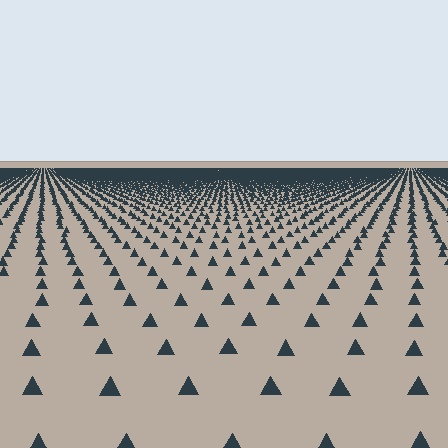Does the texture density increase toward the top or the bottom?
Density increases toward the top.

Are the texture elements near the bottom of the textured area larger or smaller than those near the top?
Larger. Near the bottom, elements are closer to the viewer and appear at a bigger on-screen size.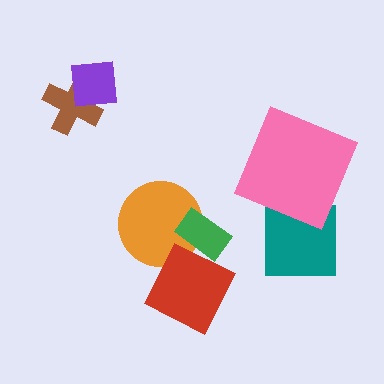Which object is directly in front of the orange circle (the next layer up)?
The green rectangle is directly in front of the orange circle.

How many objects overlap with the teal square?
1 object overlaps with the teal square.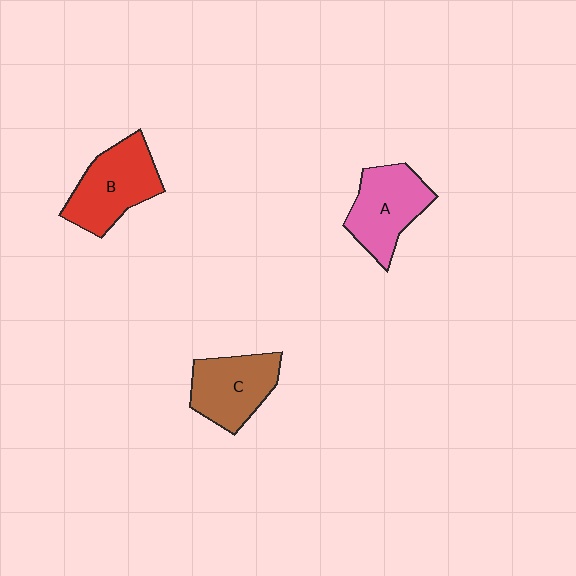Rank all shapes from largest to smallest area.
From largest to smallest: B (red), A (pink), C (brown).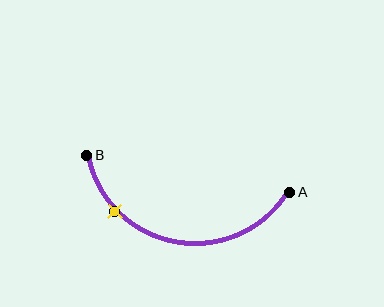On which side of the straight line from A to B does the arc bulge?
The arc bulges below the straight line connecting A and B.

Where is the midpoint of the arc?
The arc midpoint is the point on the curve farthest from the straight line joining A and B. It sits below that line.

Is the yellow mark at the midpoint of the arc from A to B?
No. The yellow mark lies on the arc but is closer to endpoint B. The arc midpoint would be at the point on the curve equidistant along the arc from both A and B.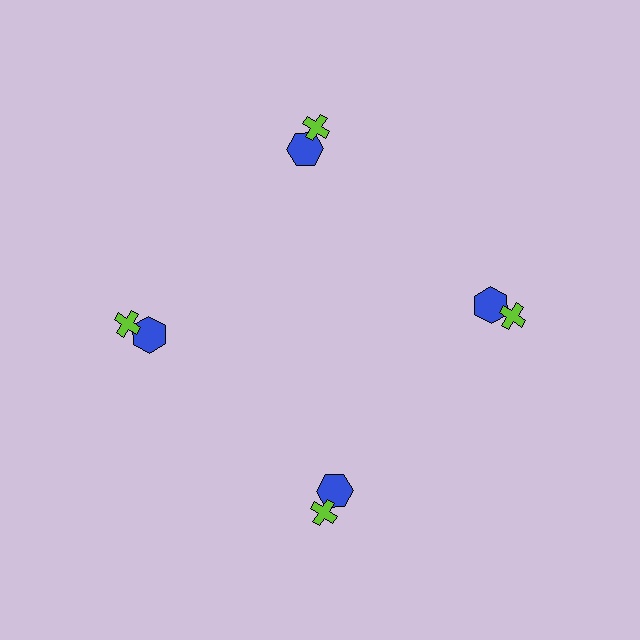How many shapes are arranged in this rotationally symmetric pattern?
There are 8 shapes, arranged in 4 groups of 2.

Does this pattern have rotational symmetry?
Yes, this pattern has 4-fold rotational symmetry. It looks the same after rotating 90 degrees around the center.